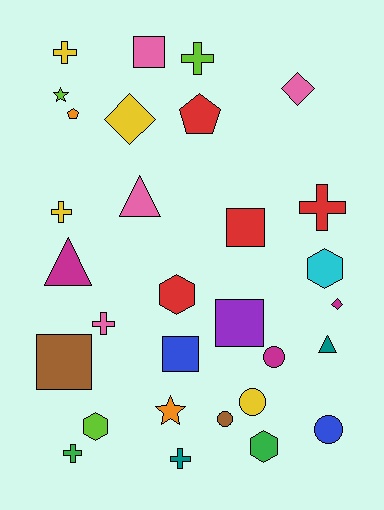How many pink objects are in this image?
There are 4 pink objects.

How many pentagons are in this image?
There are 2 pentagons.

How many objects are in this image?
There are 30 objects.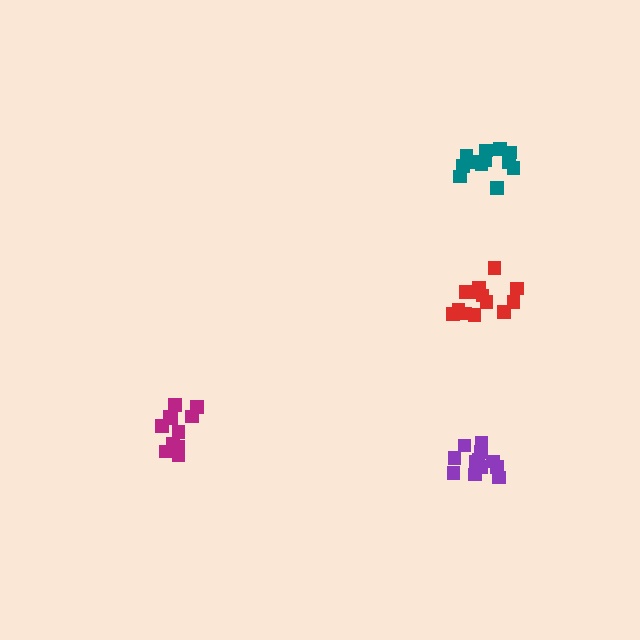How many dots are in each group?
Group 1: 12 dots, Group 2: 11 dots, Group 3: 12 dots, Group 4: 13 dots (48 total).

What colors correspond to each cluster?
The clusters are colored: teal, magenta, purple, red.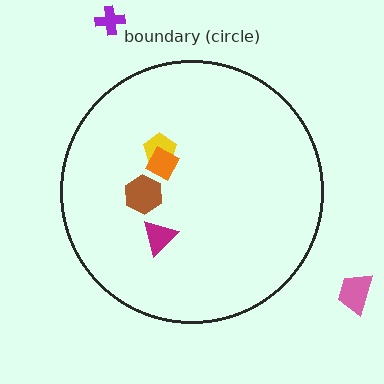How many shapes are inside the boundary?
4 inside, 2 outside.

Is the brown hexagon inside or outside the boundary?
Inside.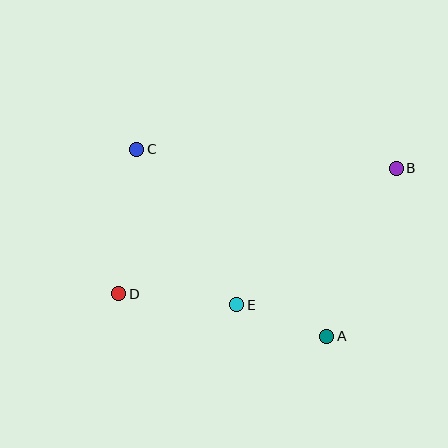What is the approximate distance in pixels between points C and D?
The distance between C and D is approximately 146 pixels.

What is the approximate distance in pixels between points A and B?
The distance between A and B is approximately 182 pixels.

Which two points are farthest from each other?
Points B and D are farthest from each other.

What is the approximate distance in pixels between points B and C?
The distance between B and C is approximately 260 pixels.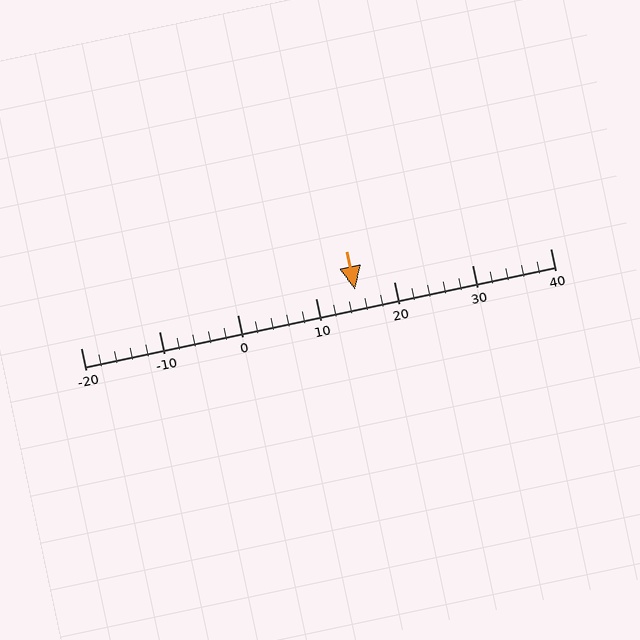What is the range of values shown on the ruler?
The ruler shows values from -20 to 40.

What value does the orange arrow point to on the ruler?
The orange arrow points to approximately 15.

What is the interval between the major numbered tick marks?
The major tick marks are spaced 10 units apart.